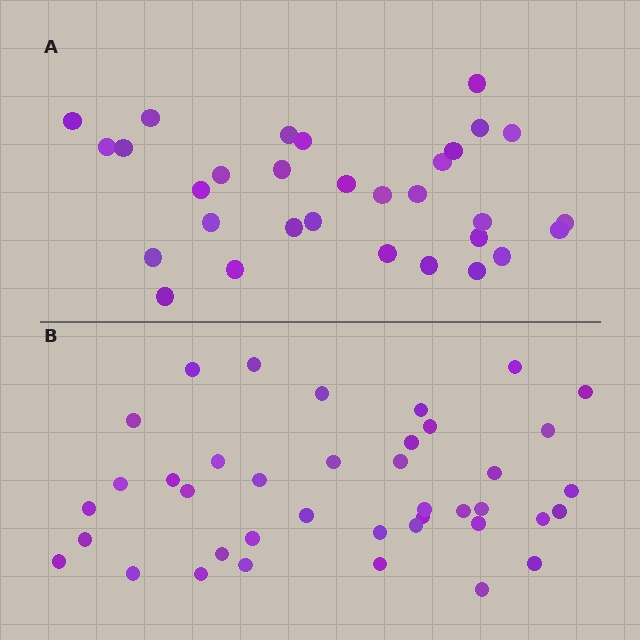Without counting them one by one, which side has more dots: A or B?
Region B (the bottom region) has more dots.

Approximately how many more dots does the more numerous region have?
Region B has roughly 8 or so more dots than region A.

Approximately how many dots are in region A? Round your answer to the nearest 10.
About 30 dots. (The exact count is 31, which rounds to 30.)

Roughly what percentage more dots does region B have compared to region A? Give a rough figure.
About 30% more.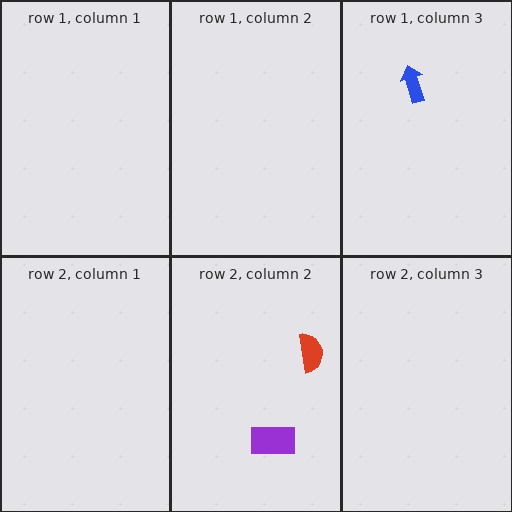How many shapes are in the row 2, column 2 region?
2.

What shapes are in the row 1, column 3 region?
The blue arrow.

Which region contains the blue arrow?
The row 1, column 3 region.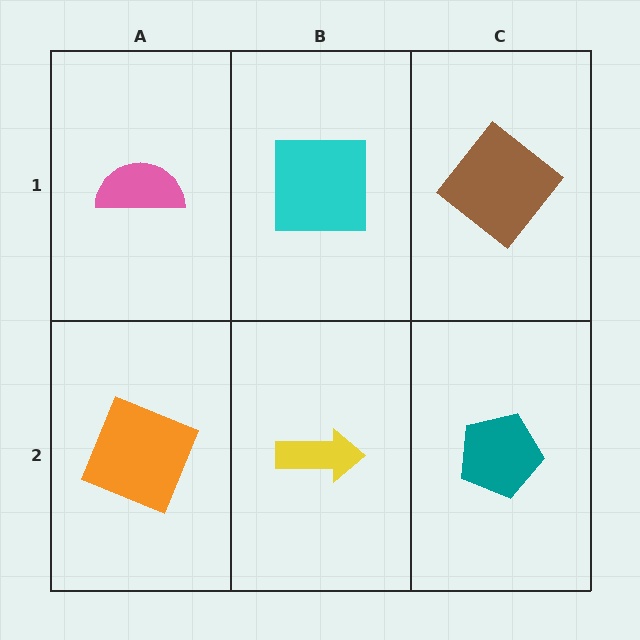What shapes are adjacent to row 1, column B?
A yellow arrow (row 2, column B), a pink semicircle (row 1, column A), a brown diamond (row 1, column C).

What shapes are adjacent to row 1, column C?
A teal pentagon (row 2, column C), a cyan square (row 1, column B).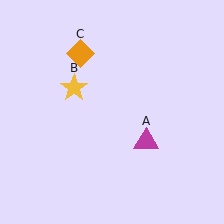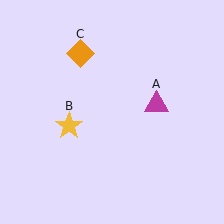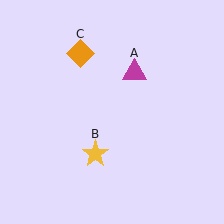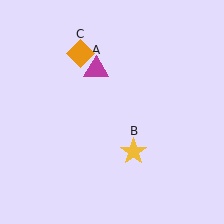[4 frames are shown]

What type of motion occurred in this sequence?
The magenta triangle (object A), yellow star (object B) rotated counterclockwise around the center of the scene.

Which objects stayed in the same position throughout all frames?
Orange diamond (object C) remained stationary.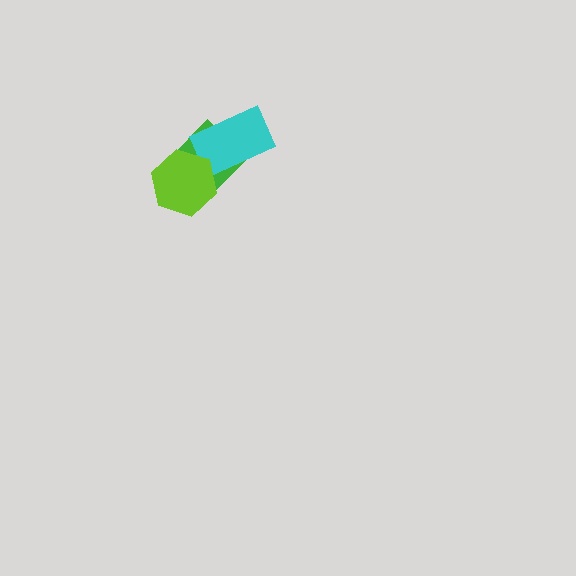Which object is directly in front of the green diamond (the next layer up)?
The cyan rectangle is directly in front of the green diamond.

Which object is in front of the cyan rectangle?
The lime hexagon is in front of the cyan rectangle.